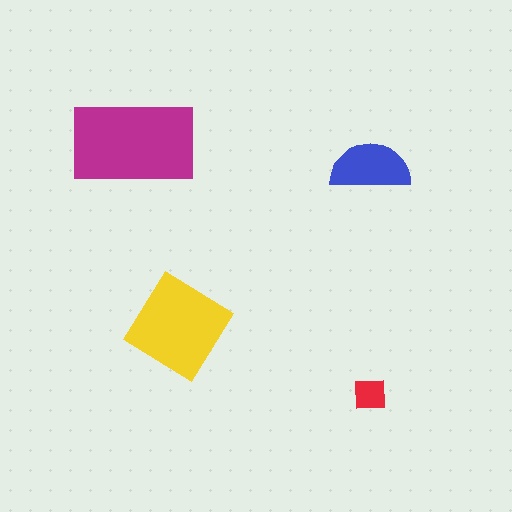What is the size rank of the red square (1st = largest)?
4th.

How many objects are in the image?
There are 4 objects in the image.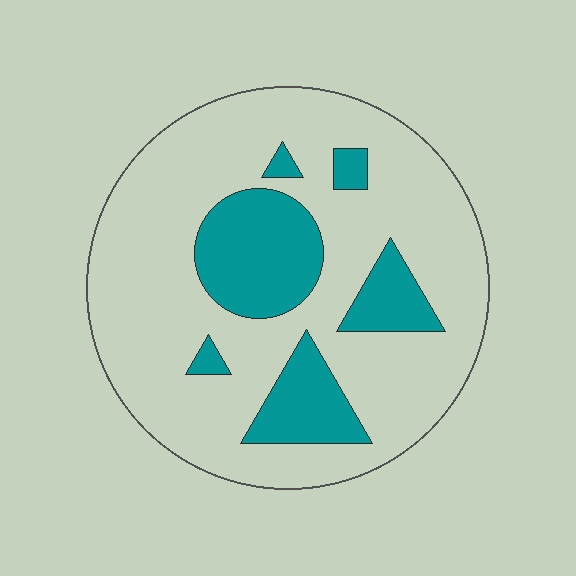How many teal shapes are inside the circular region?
6.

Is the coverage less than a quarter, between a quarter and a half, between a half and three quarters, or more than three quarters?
Less than a quarter.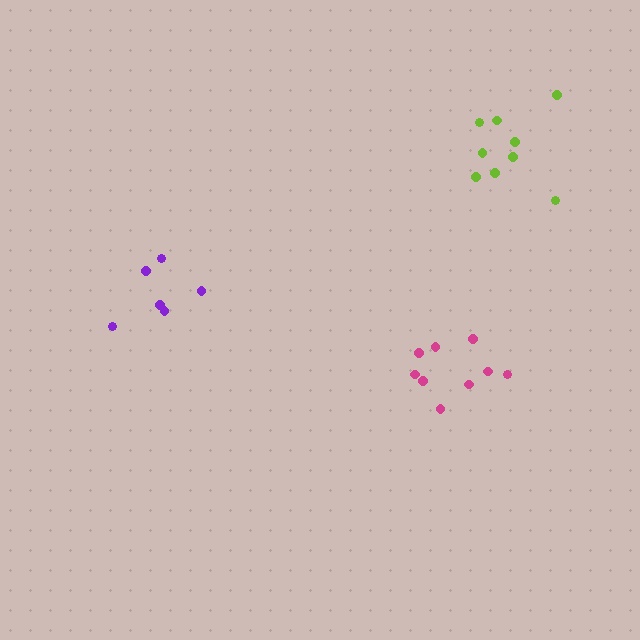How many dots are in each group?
Group 1: 6 dots, Group 2: 9 dots, Group 3: 9 dots (24 total).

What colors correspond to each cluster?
The clusters are colored: purple, lime, magenta.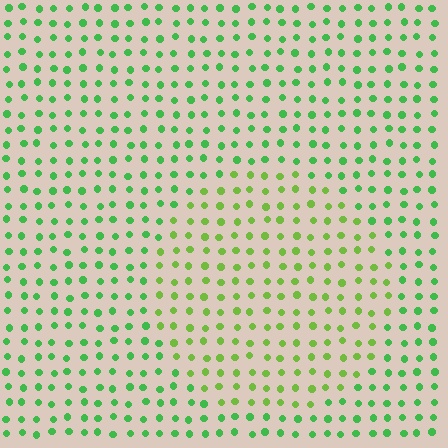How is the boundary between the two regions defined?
The boundary is defined purely by a slight shift in hue (about 30 degrees). Spacing, size, and orientation are identical on both sides.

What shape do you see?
I see a circle.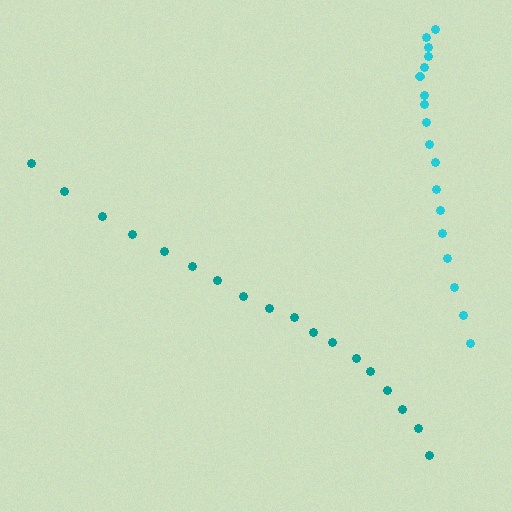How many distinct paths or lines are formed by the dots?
There are 2 distinct paths.